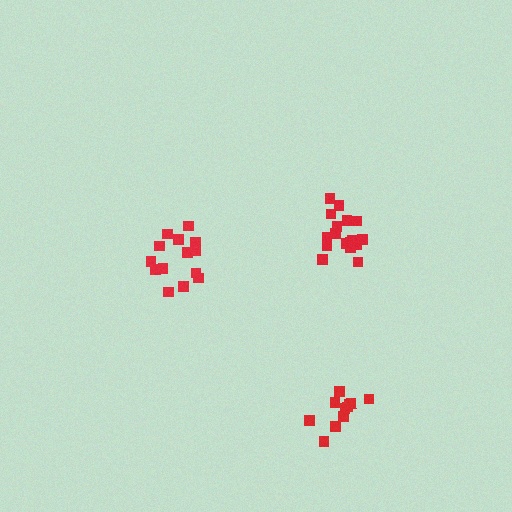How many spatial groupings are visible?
There are 3 spatial groupings.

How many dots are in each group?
Group 1: 17 dots, Group 2: 14 dots, Group 3: 11 dots (42 total).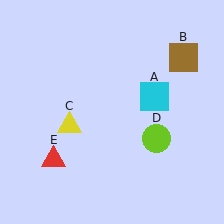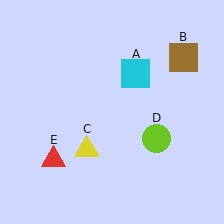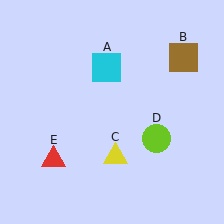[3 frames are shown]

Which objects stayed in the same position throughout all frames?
Brown square (object B) and lime circle (object D) and red triangle (object E) remained stationary.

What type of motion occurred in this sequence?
The cyan square (object A), yellow triangle (object C) rotated counterclockwise around the center of the scene.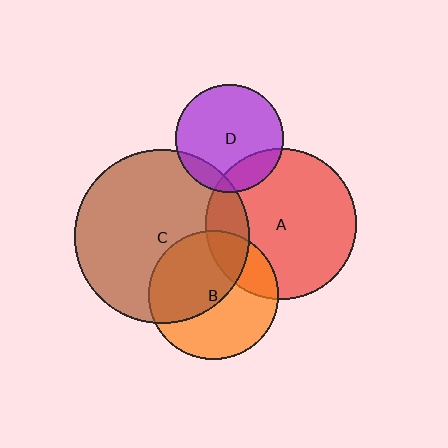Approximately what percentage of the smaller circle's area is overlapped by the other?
Approximately 20%.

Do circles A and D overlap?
Yes.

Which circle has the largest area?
Circle C (brown).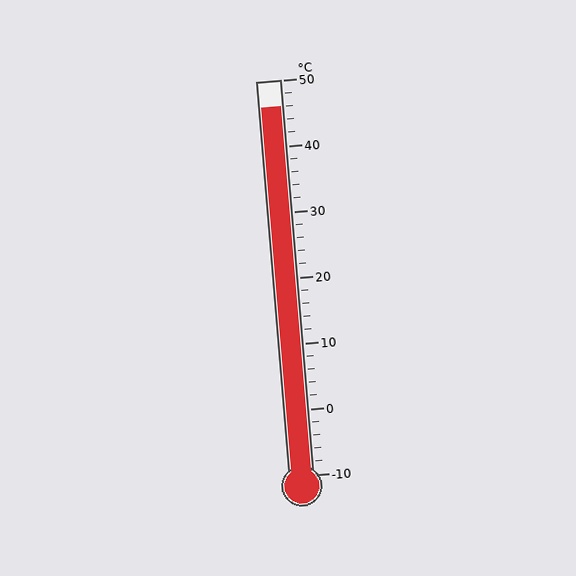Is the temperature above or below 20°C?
The temperature is above 20°C.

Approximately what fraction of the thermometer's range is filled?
The thermometer is filled to approximately 95% of its range.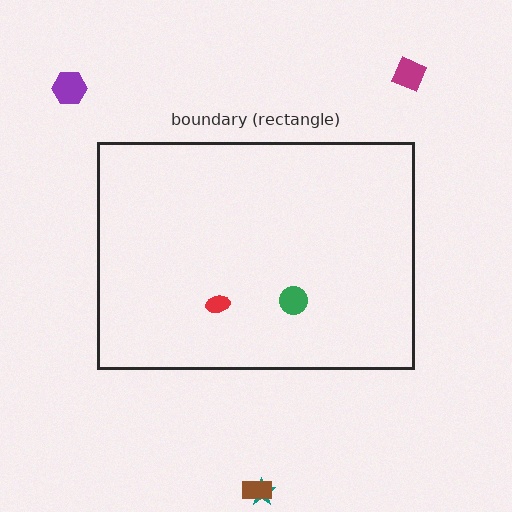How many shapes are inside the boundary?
2 inside, 4 outside.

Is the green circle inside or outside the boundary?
Inside.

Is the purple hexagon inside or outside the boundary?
Outside.